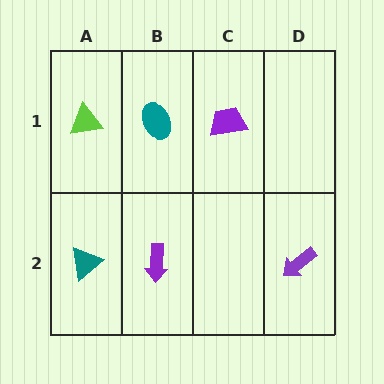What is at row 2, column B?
A purple arrow.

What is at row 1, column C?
A purple trapezoid.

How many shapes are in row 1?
3 shapes.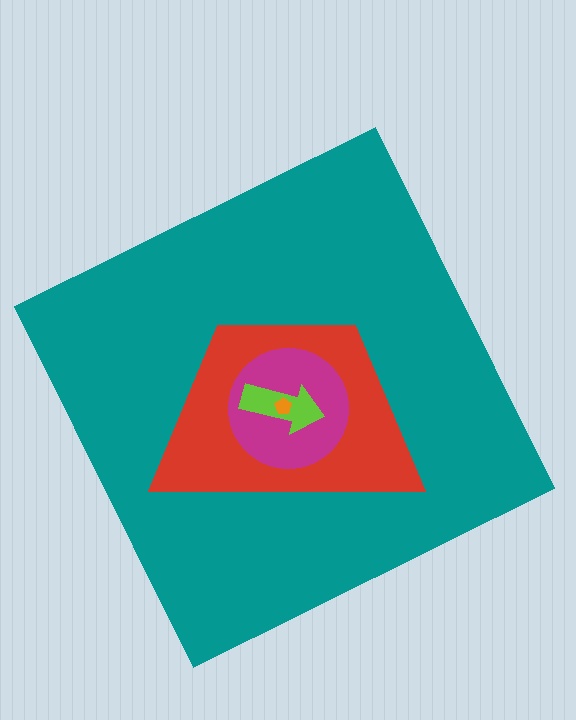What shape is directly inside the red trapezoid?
The magenta circle.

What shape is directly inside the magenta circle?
The lime arrow.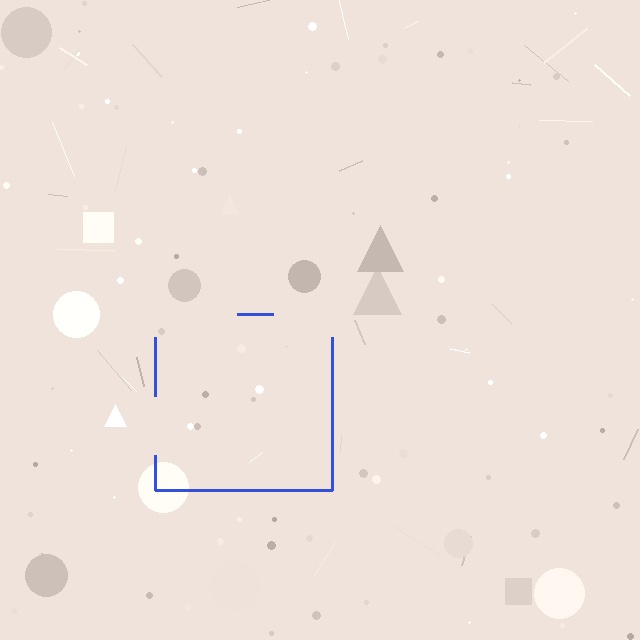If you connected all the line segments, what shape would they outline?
They would outline a square.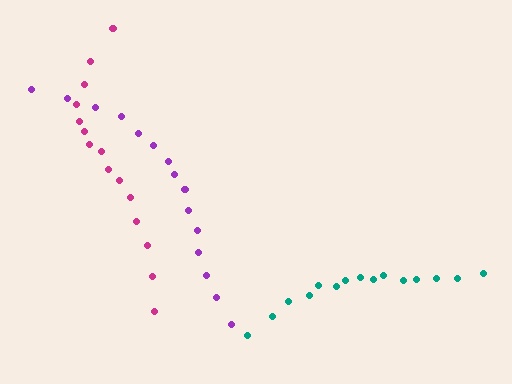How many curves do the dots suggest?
There are 3 distinct paths.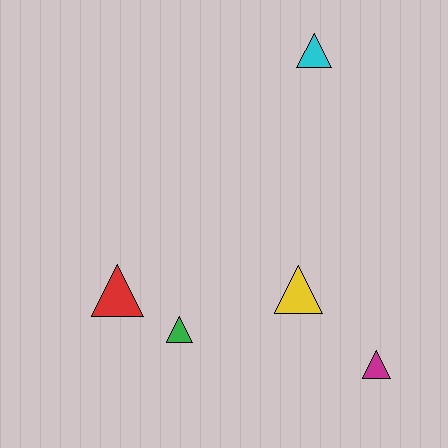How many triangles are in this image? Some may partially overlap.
There are 5 triangles.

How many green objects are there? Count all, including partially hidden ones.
There is 1 green object.